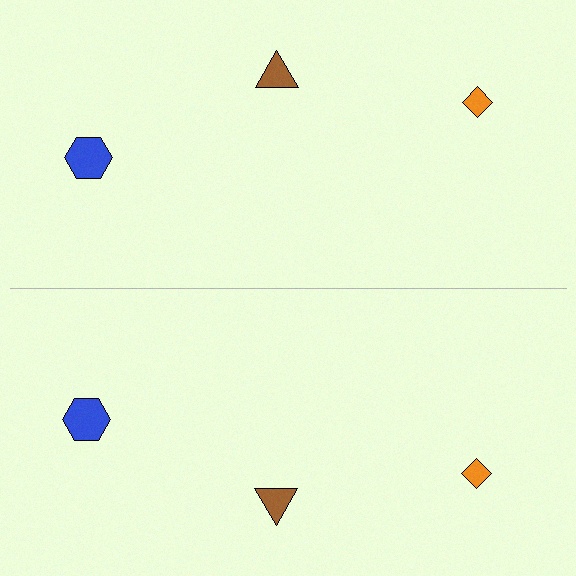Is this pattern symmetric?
Yes, this pattern has bilateral (reflection) symmetry.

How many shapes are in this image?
There are 6 shapes in this image.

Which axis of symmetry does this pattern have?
The pattern has a horizontal axis of symmetry running through the center of the image.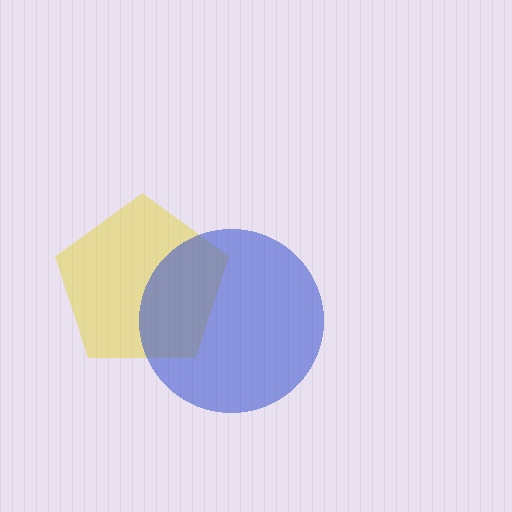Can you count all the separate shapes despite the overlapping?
Yes, there are 2 separate shapes.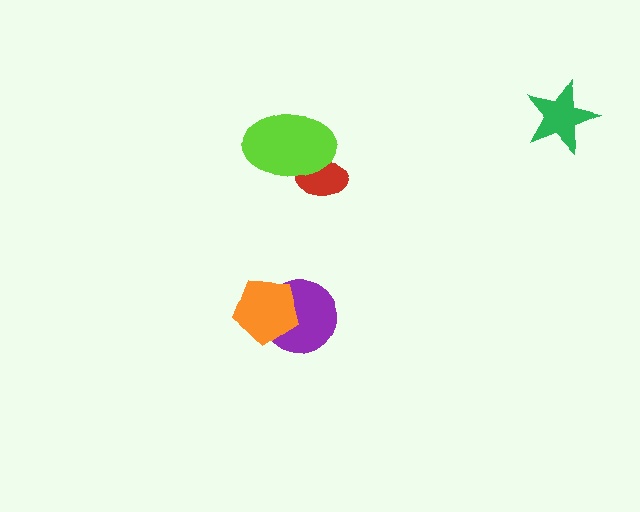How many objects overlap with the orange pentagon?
1 object overlaps with the orange pentagon.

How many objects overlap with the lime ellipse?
1 object overlaps with the lime ellipse.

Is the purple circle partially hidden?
Yes, it is partially covered by another shape.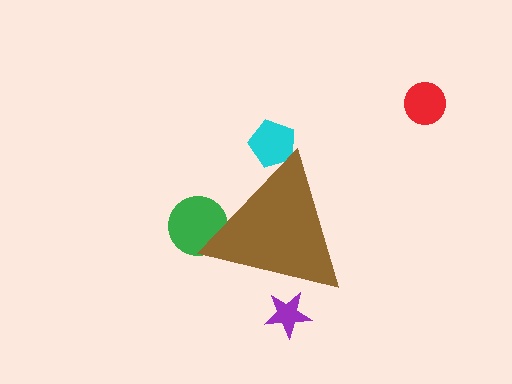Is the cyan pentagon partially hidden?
Yes, the cyan pentagon is partially hidden behind the brown triangle.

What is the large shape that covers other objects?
A brown triangle.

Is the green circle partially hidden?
Yes, the green circle is partially hidden behind the brown triangle.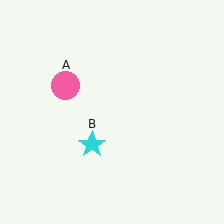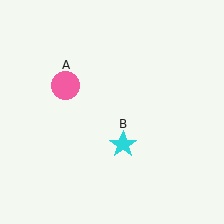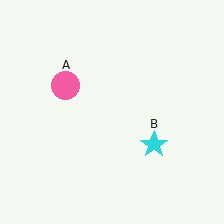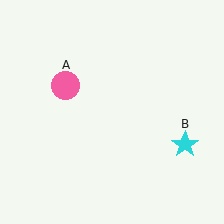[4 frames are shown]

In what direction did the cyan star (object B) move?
The cyan star (object B) moved right.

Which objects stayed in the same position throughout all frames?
Pink circle (object A) remained stationary.